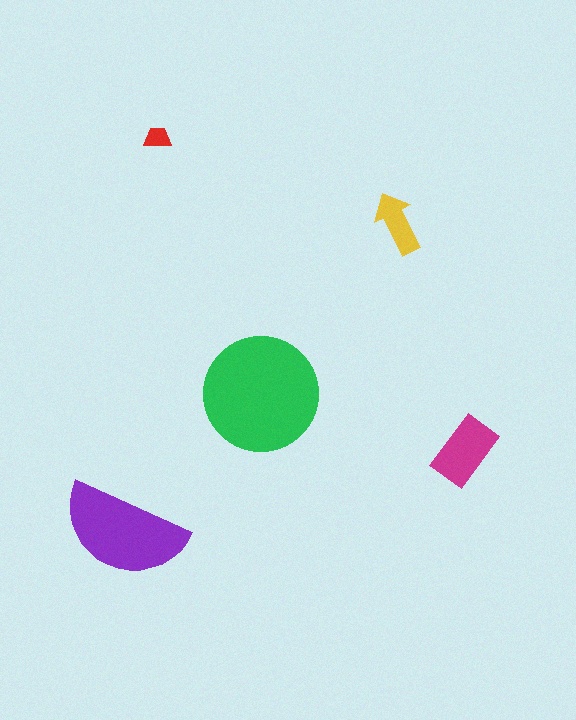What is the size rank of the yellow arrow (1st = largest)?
4th.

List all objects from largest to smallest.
The green circle, the purple semicircle, the magenta rectangle, the yellow arrow, the red trapezoid.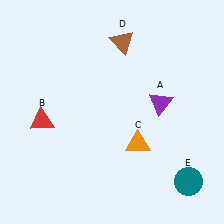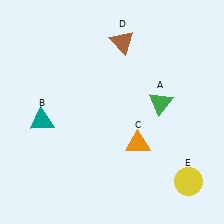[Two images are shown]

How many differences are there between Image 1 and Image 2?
There are 3 differences between the two images.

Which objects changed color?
A changed from purple to green. B changed from red to teal. E changed from teal to yellow.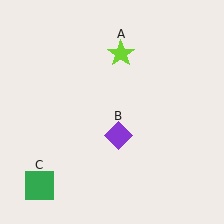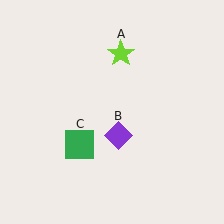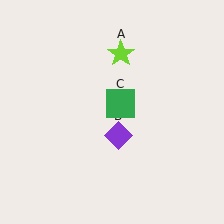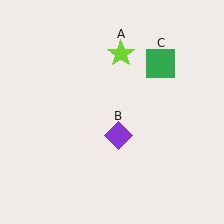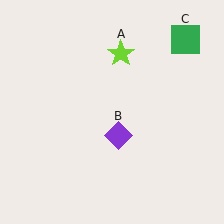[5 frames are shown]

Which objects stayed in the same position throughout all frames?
Lime star (object A) and purple diamond (object B) remained stationary.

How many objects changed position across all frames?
1 object changed position: green square (object C).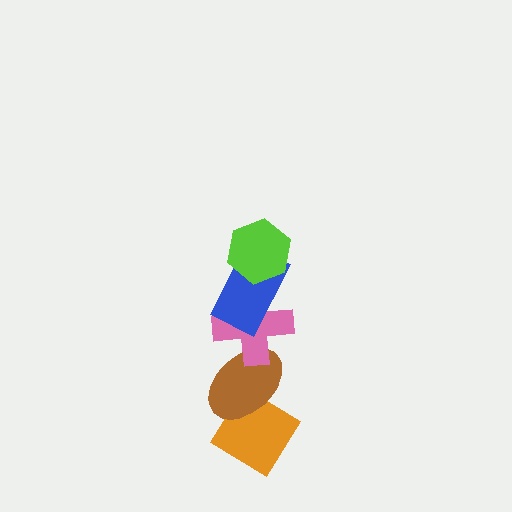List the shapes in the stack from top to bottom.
From top to bottom: the lime hexagon, the blue rectangle, the pink cross, the brown ellipse, the orange diamond.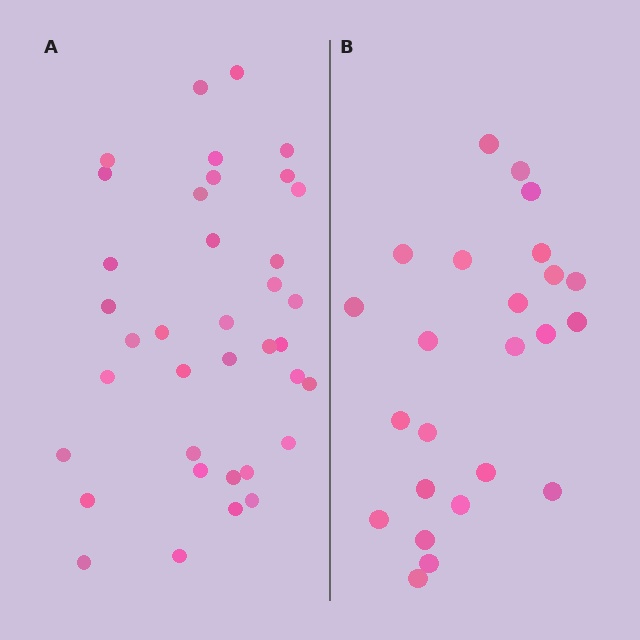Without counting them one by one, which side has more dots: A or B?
Region A (the left region) has more dots.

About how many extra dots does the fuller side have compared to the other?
Region A has approximately 15 more dots than region B.